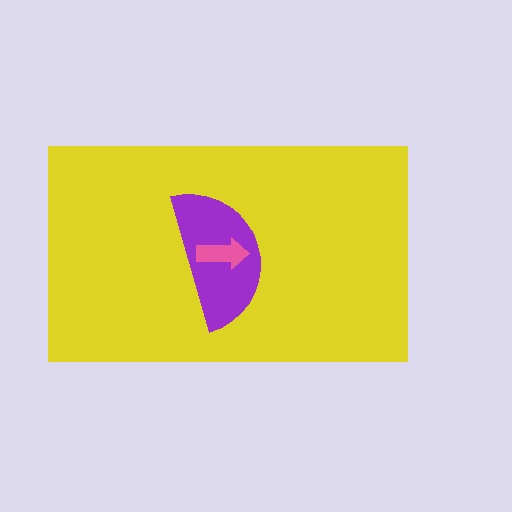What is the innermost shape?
The pink arrow.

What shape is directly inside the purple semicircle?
The pink arrow.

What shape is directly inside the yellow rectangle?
The purple semicircle.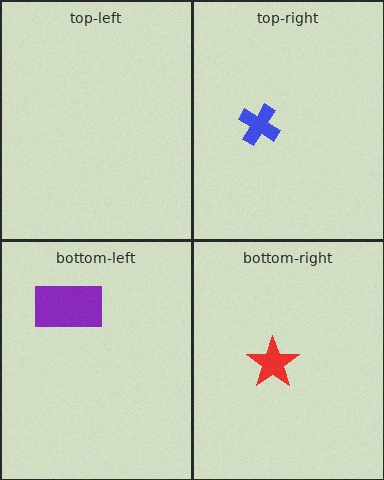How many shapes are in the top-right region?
1.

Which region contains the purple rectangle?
The bottom-left region.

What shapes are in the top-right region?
The blue cross.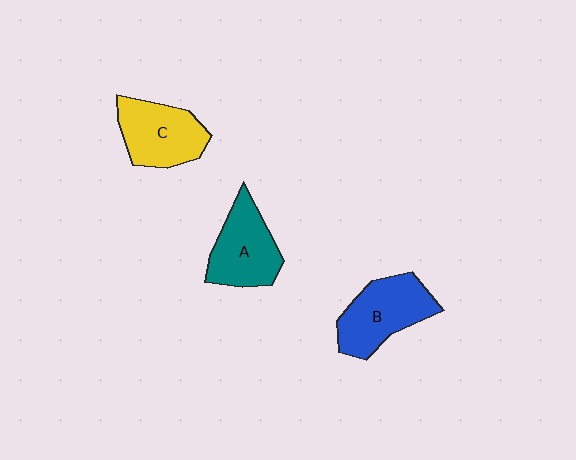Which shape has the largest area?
Shape B (blue).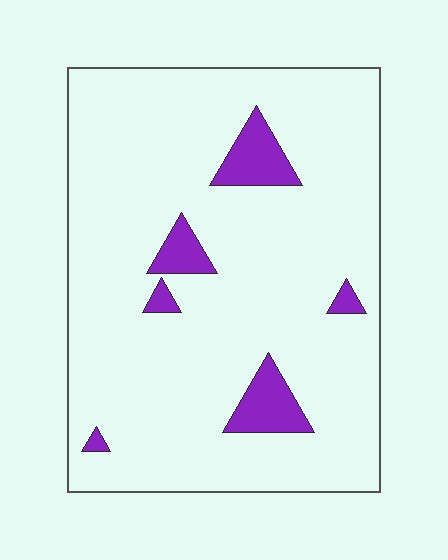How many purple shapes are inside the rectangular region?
6.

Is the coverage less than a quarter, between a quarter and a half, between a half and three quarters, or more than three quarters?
Less than a quarter.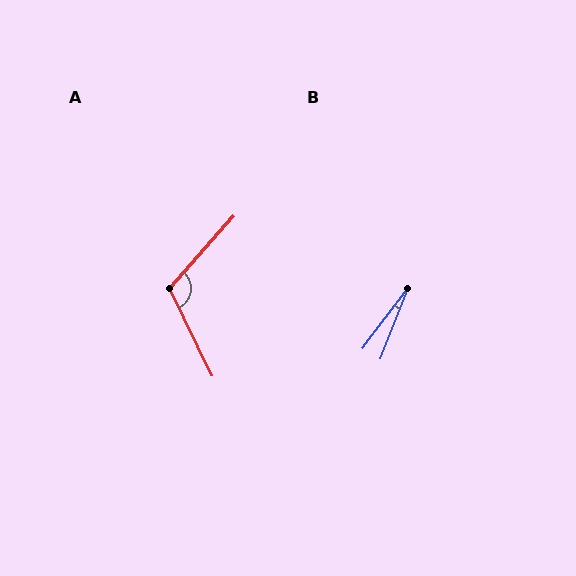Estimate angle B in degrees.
Approximately 15 degrees.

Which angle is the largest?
A, at approximately 112 degrees.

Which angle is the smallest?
B, at approximately 15 degrees.